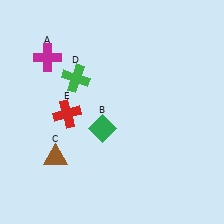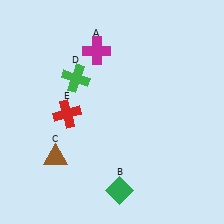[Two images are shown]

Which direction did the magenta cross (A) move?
The magenta cross (A) moved right.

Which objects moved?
The objects that moved are: the magenta cross (A), the green diamond (B).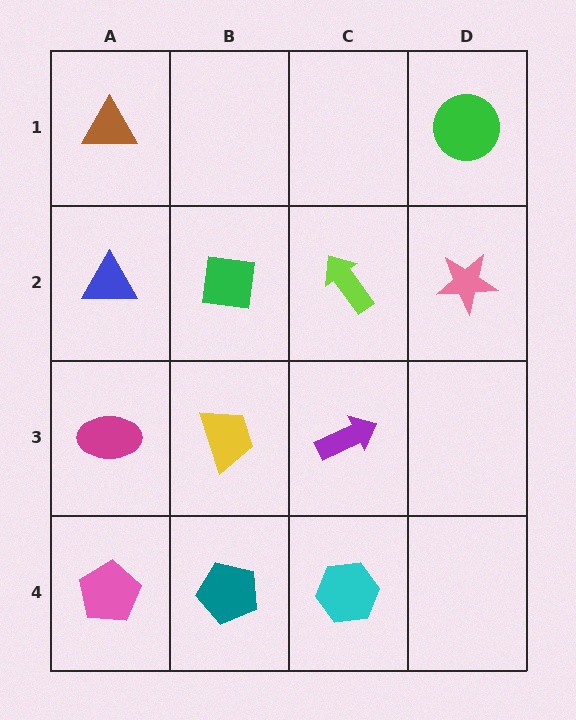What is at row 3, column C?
A purple arrow.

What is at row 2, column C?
A lime arrow.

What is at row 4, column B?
A teal pentagon.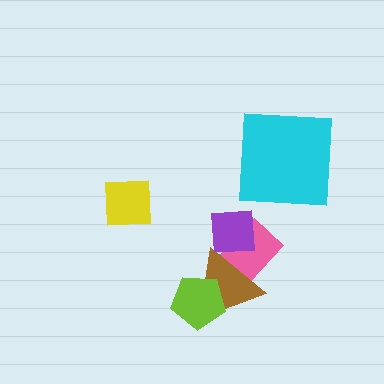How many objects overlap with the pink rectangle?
2 objects overlap with the pink rectangle.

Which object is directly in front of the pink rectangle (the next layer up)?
The brown triangle is directly in front of the pink rectangle.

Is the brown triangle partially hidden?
Yes, it is partially covered by another shape.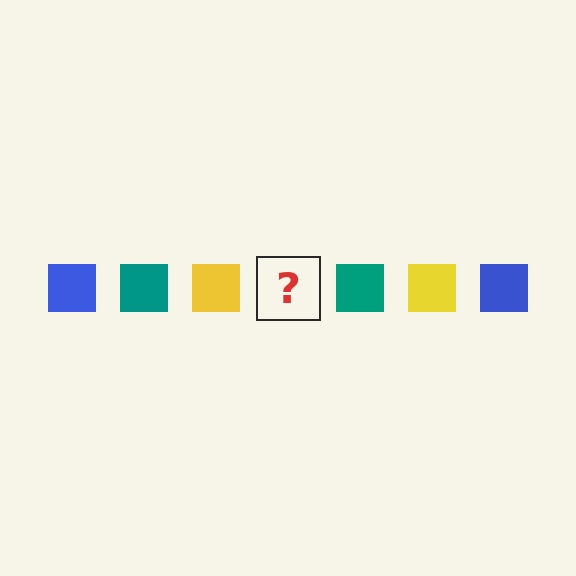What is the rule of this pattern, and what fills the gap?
The rule is that the pattern cycles through blue, teal, yellow squares. The gap should be filled with a blue square.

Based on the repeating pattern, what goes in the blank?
The blank should be a blue square.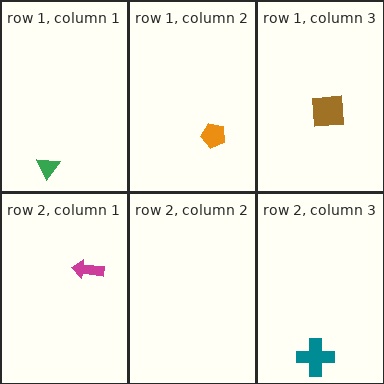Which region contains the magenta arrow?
The row 2, column 1 region.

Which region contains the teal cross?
The row 2, column 3 region.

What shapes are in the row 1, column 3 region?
The brown square.